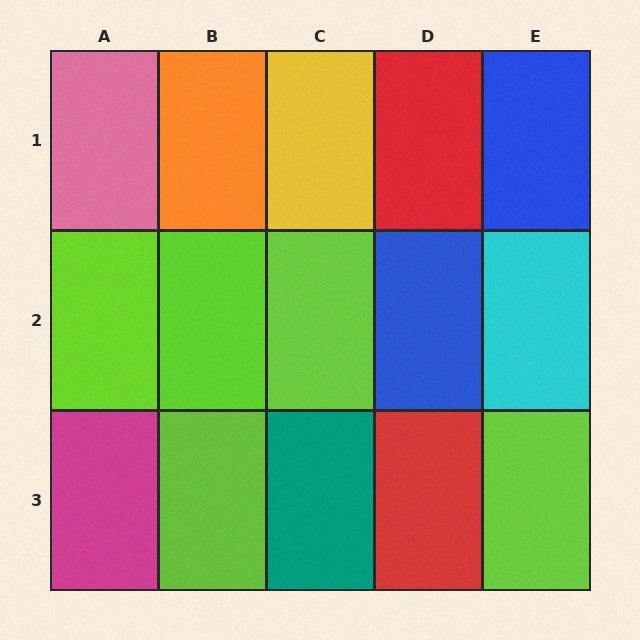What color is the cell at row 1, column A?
Pink.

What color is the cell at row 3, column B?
Lime.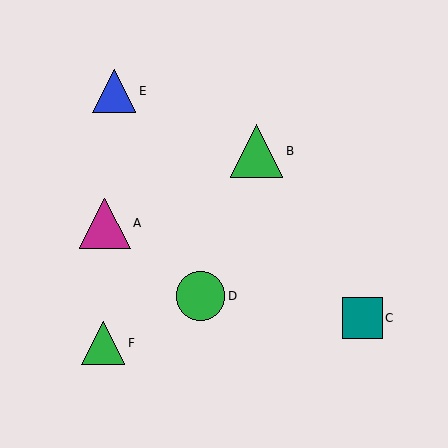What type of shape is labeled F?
Shape F is a green triangle.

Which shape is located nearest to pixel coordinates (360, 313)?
The teal square (labeled C) at (362, 318) is nearest to that location.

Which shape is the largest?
The green triangle (labeled B) is the largest.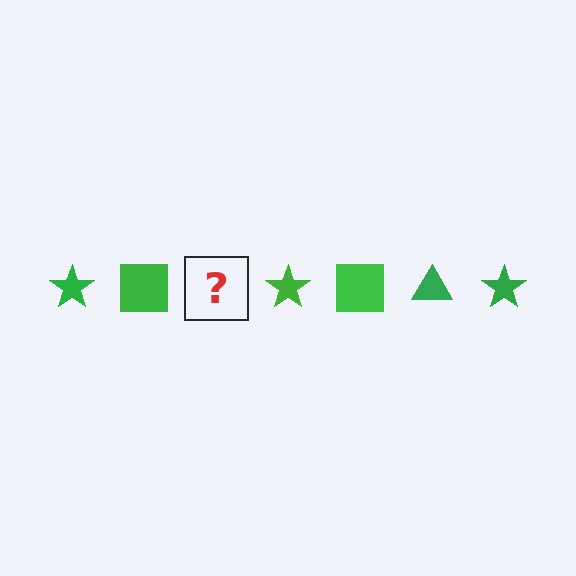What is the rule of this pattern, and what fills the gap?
The rule is that the pattern cycles through star, square, triangle shapes in green. The gap should be filled with a green triangle.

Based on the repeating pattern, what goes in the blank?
The blank should be a green triangle.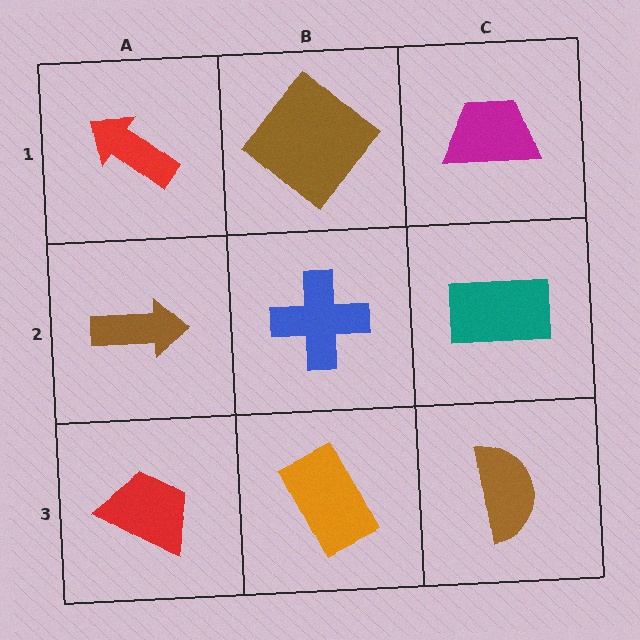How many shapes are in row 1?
3 shapes.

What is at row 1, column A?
A red arrow.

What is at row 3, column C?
A brown semicircle.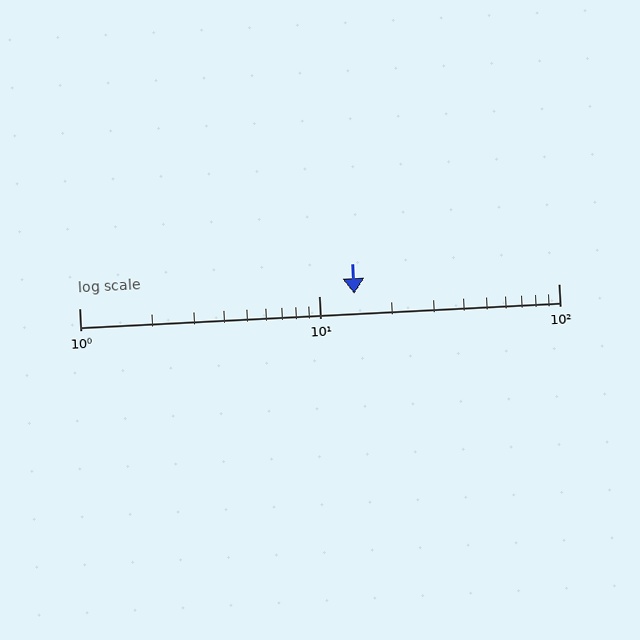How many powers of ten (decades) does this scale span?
The scale spans 2 decades, from 1 to 100.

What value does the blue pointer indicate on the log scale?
The pointer indicates approximately 14.